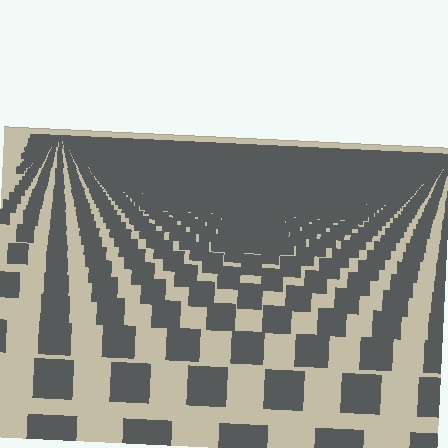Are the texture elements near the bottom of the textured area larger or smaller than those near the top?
Larger. Near the bottom, elements are closer to the viewer and appear at a bigger on-screen size.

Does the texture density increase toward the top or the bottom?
Density increases toward the top.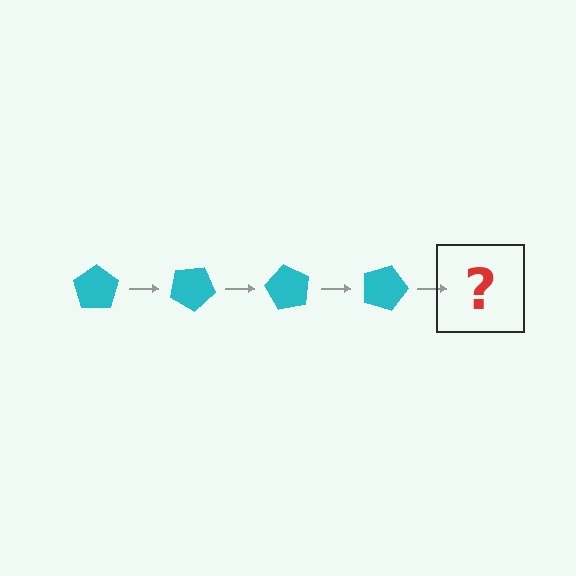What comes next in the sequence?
The next element should be a cyan pentagon rotated 120 degrees.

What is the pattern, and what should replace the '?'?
The pattern is that the pentagon rotates 30 degrees each step. The '?' should be a cyan pentagon rotated 120 degrees.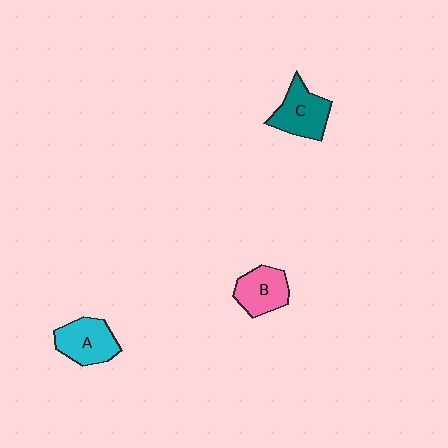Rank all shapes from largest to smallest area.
From largest to smallest: C (teal), A (cyan), B (pink).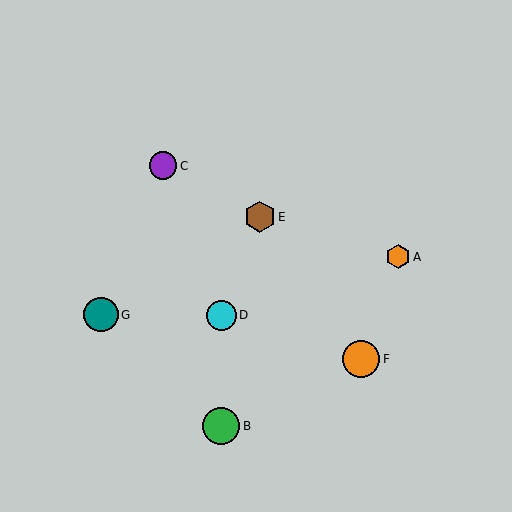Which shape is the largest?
The orange circle (labeled F) is the largest.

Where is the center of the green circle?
The center of the green circle is at (221, 426).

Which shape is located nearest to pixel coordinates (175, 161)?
The purple circle (labeled C) at (163, 166) is nearest to that location.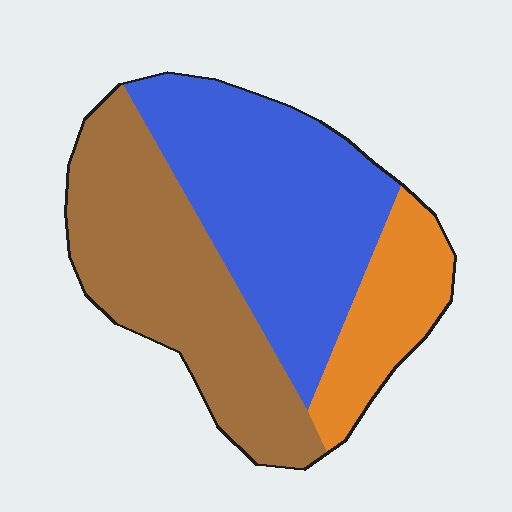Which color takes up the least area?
Orange, at roughly 15%.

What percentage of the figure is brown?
Brown covers roughly 40% of the figure.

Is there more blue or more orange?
Blue.